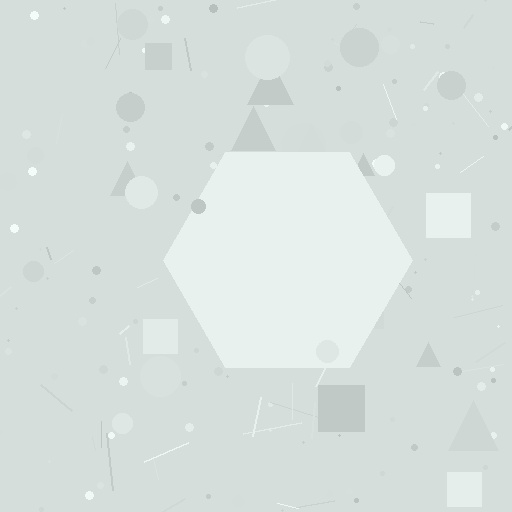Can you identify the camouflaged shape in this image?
The camouflaged shape is a hexagon.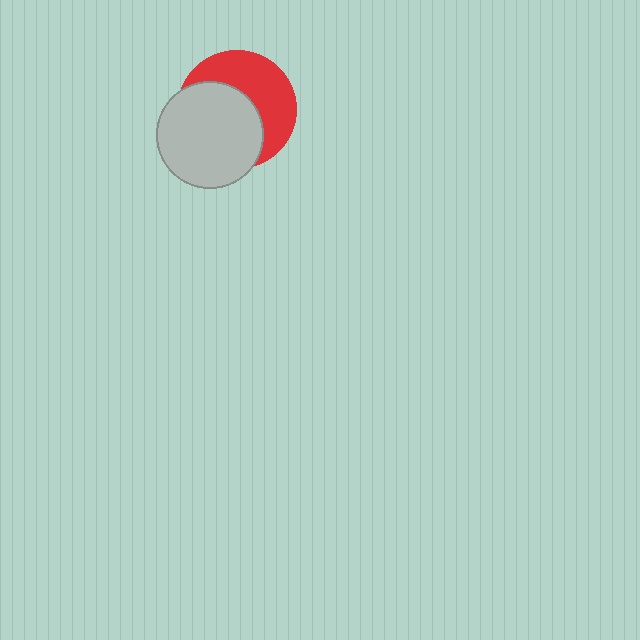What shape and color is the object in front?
The object in front is a light gray circle.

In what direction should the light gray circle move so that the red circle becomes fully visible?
The light gray circle should move toward the lower-left. That is the shortest direction to clear the overlap and leave the red circle fully visible.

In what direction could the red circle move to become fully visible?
The red circle could move toward the upper-right. That would shift it out from behind the light gray circle entirely.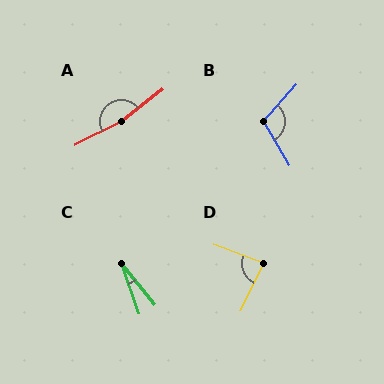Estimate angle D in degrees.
Approximately 84 degrees.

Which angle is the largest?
A, at approximately 169 degrees.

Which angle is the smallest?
C, at approximately 20 degrees.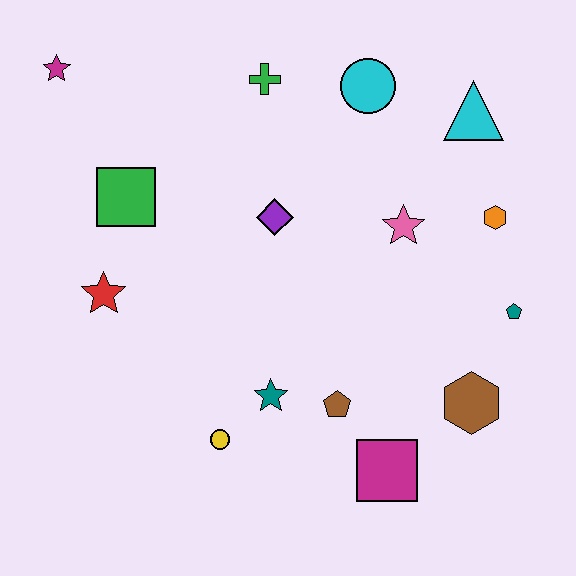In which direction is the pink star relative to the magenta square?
The pink star is above the magenta square.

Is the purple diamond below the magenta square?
No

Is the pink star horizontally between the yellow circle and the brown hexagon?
Yes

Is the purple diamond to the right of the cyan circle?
No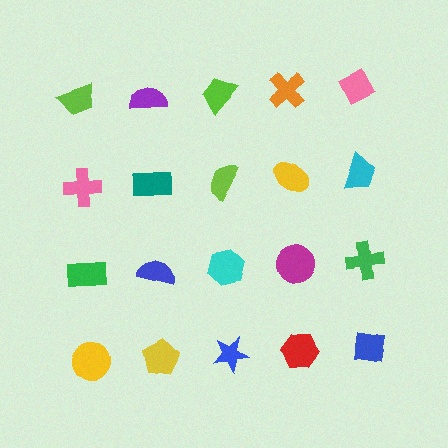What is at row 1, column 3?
A lime trapezoid.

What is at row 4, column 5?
A blue square.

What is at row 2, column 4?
A yellow ellipse.